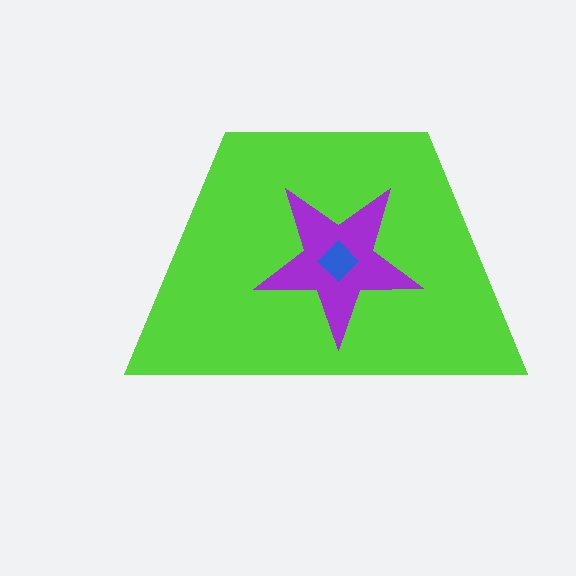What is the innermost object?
The blue diamond.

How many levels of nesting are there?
3.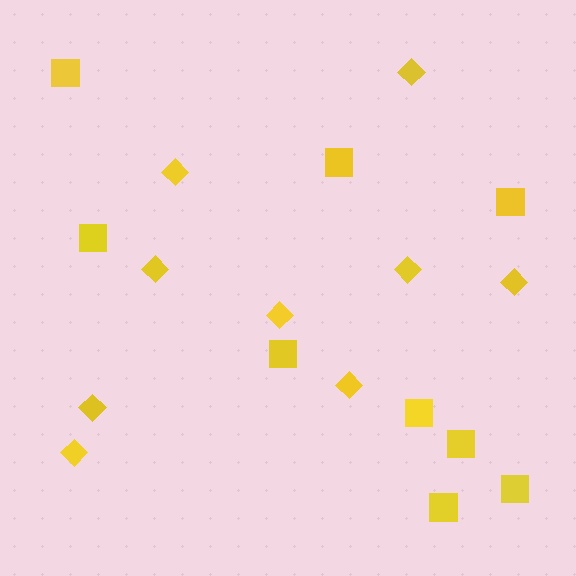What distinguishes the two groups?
There are 2 groups: one group of diamonds (9) and one group of squares (9).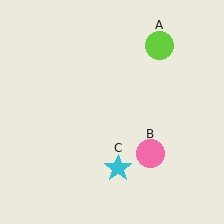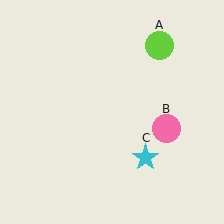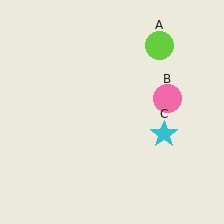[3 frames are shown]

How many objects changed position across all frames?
2 objects changed position: pink circle (object B), cyan star (object C).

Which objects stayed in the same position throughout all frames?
Lime circle (object A) remained stationary.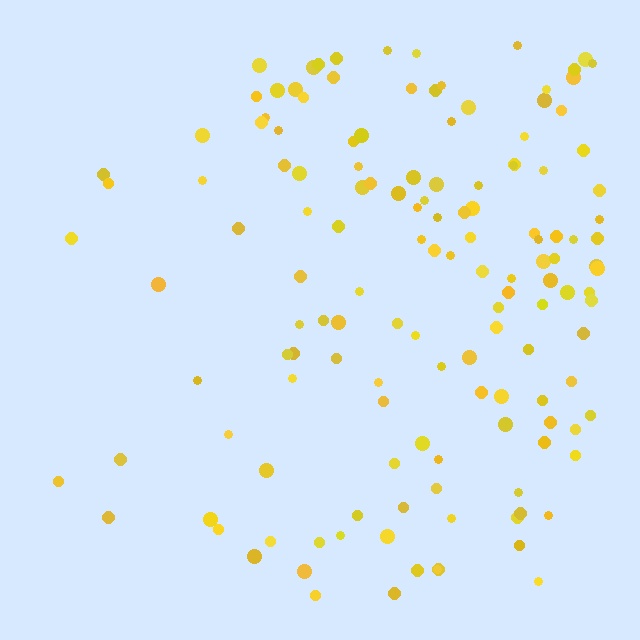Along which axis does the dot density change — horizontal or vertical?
Horizontal.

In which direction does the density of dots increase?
From left to right, with the right side densest.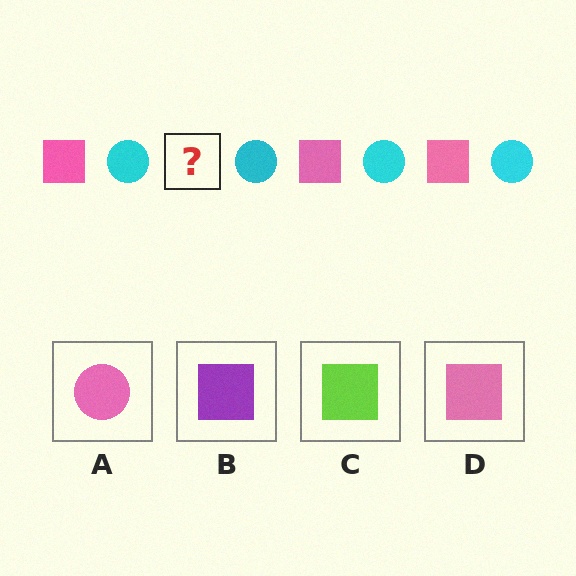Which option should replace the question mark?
Option D.